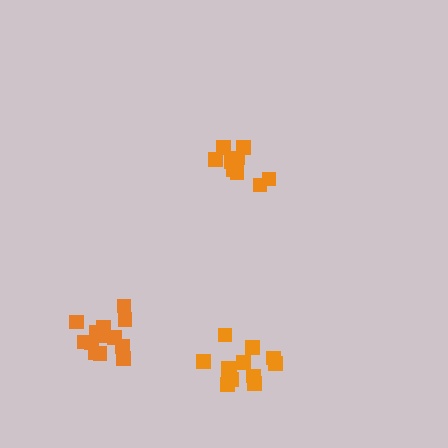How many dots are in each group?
Group 1: 10 dots, Group 2: 14 dots, Group 3: 13 dots (37 total).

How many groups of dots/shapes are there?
There are 3 groups.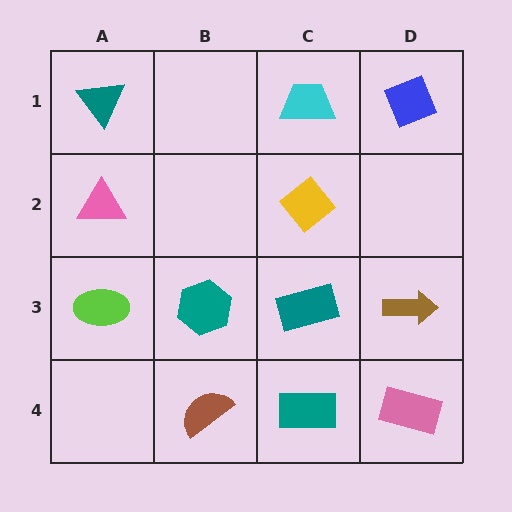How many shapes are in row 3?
4 shapes.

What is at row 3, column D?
A brown arrow.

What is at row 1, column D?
A blue diamond.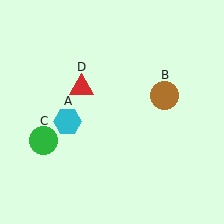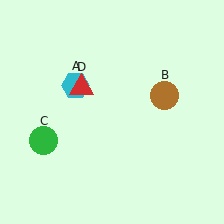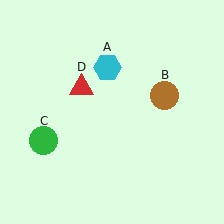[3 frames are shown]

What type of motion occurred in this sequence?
The cyan hexagon (object A) rotated clockwise around the center of the scene.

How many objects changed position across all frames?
1 object changed position: cyan hexagon (object A).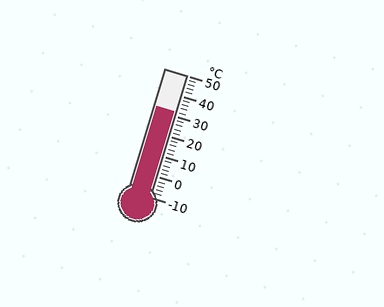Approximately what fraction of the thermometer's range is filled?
The thermometer is filled to approximately 70% of its range.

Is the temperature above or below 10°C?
The temperature is above 10°C.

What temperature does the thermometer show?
The thermometer shows approximately 32°C.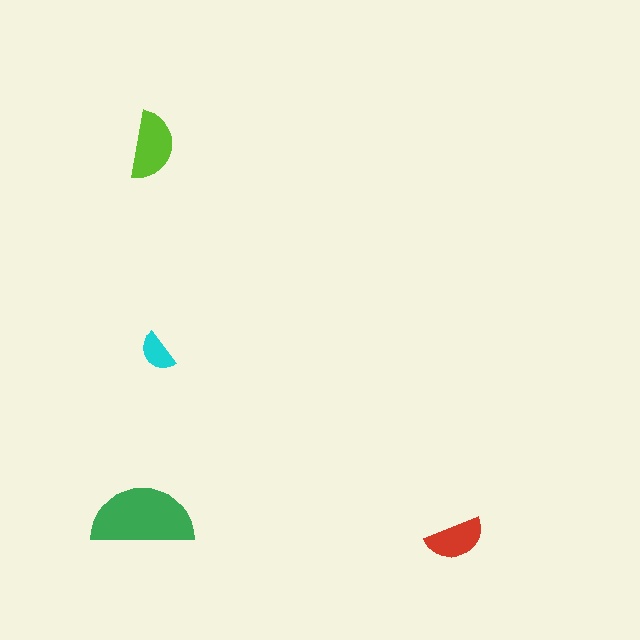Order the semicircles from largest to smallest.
the green one, the lime one, the red one, the cyan one.